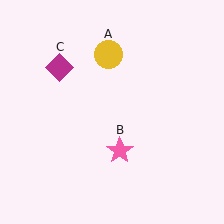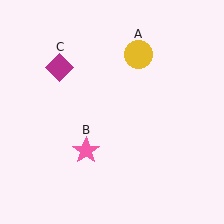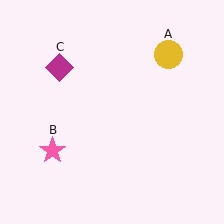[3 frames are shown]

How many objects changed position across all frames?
2 objects changed position: yellow circle (object A), pink star (object B).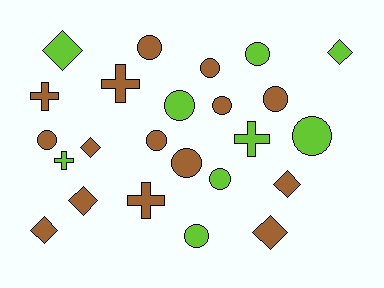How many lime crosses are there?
There are 2 lime crosses.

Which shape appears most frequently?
Circle, with 12 objects.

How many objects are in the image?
There are 24 objects.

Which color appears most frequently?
Brown, with 15 objects.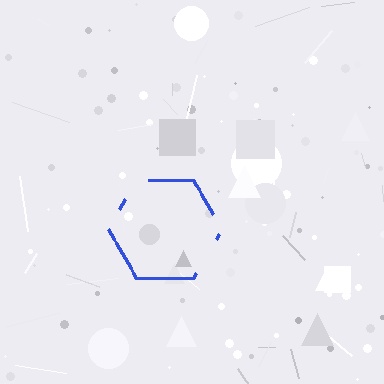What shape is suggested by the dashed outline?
The dashed outline suggests a hexagon.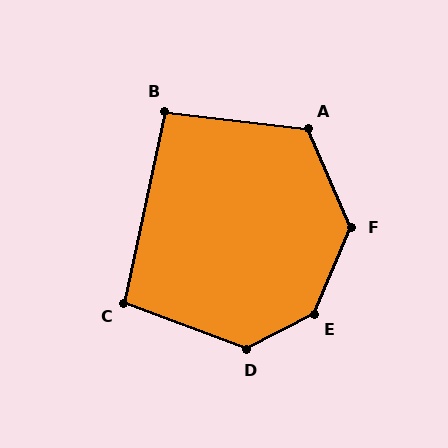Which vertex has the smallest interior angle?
B, at approximately 95 degrees.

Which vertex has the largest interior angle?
E, at approximately 141 degrees.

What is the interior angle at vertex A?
Approximately 120 degrees (obtuse).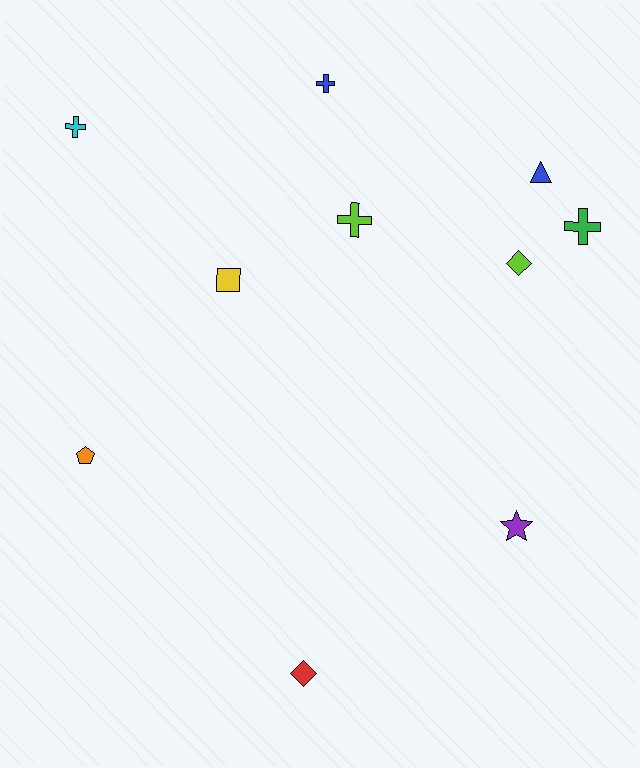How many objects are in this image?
There are 10 objects.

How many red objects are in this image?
There is 1 red object.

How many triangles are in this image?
There is 1 triangle.